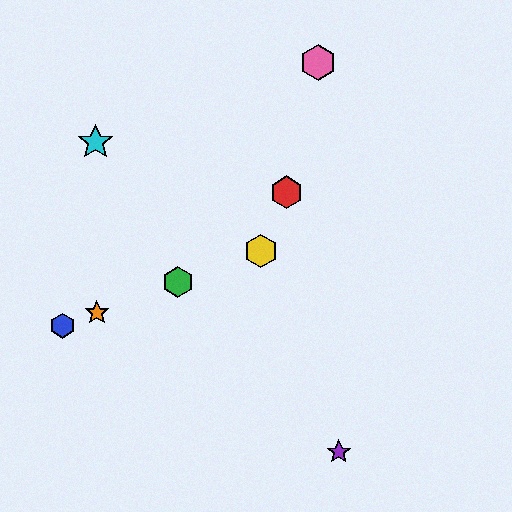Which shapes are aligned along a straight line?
The blue hexagon, the green hexagon, the yellow hexagon, the orange star are aligned along a straight line.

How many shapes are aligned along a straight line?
4 shapes (the blue hexagon, the green hexagon, the yellow hexagon, the orange star) are aligned along a straight line.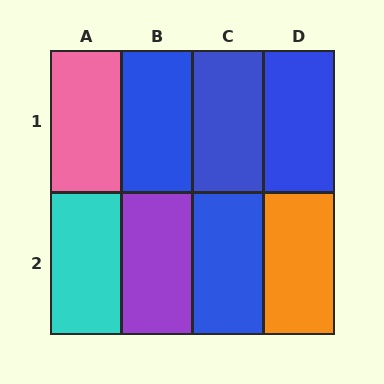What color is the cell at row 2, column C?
Blue.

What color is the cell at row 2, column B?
Purple.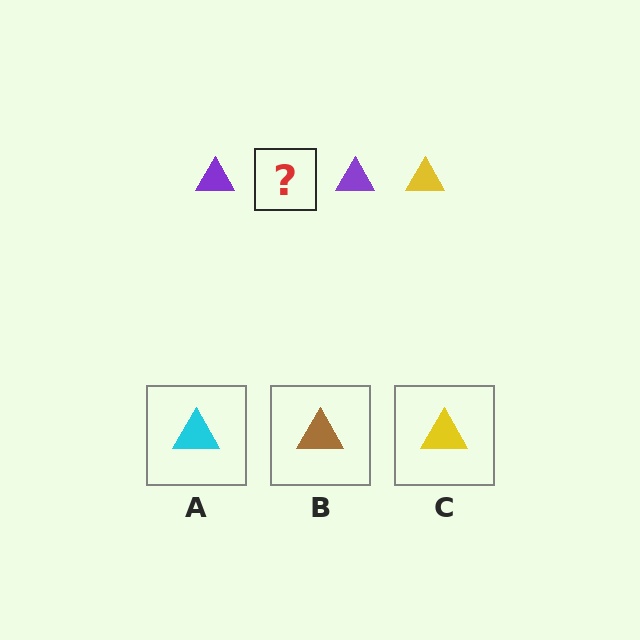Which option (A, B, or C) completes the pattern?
C.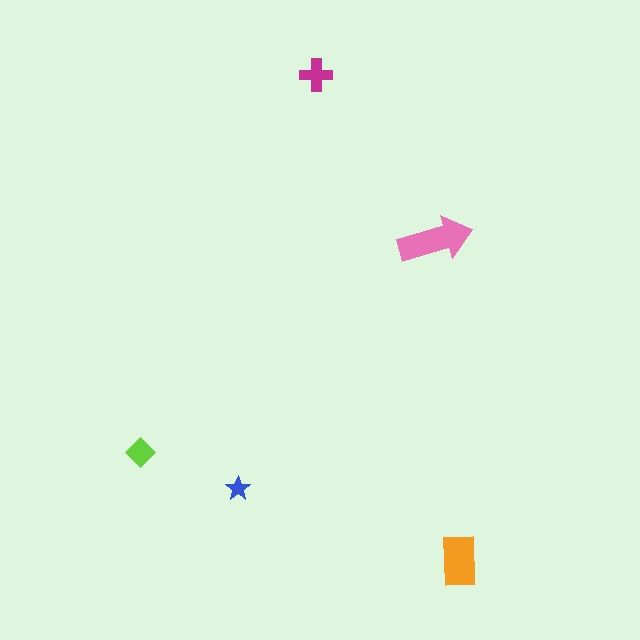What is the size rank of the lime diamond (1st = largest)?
4th.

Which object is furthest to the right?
The orange rectangle is rightmost.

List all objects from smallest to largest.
The blue star, the lime diamond, the magenta cross, the orange rectangle, the pink arrow.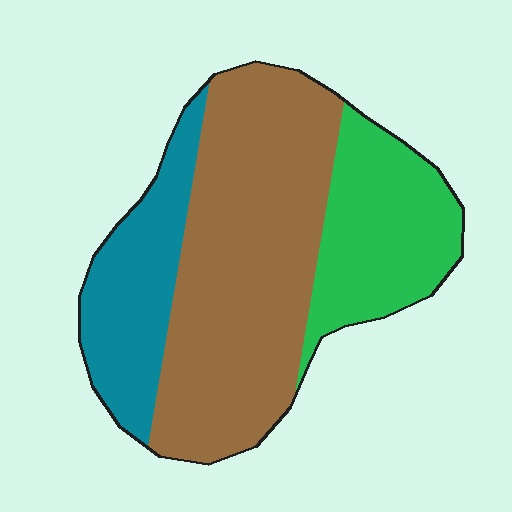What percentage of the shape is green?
Green takes up about one quarter (1/4) of the shape.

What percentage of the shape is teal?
Teal covers roughly 20% of the shape.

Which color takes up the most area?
Brown, at roughly 55%.